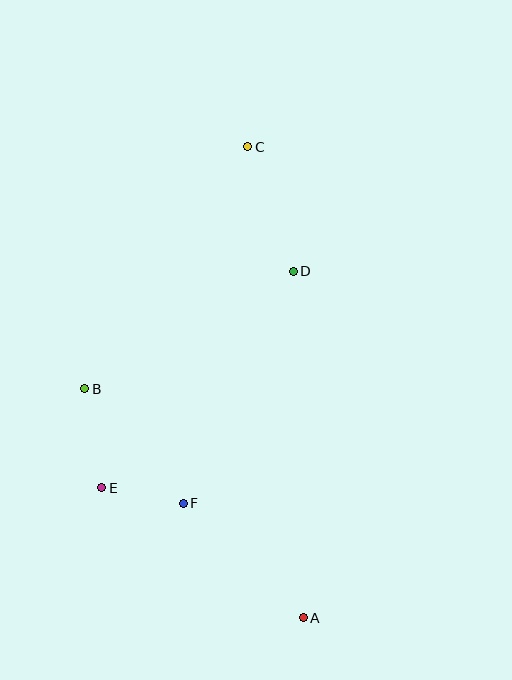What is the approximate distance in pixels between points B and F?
The distance between B and F is approximately 151 pixels.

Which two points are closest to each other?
Points E and F are closest to each other.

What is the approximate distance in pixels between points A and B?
The distance between A and B is approximately 317 pixels.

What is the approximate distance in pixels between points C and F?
The distance between C and F is approximately 362 pixels.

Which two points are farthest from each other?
Points A and C are farthest from each other.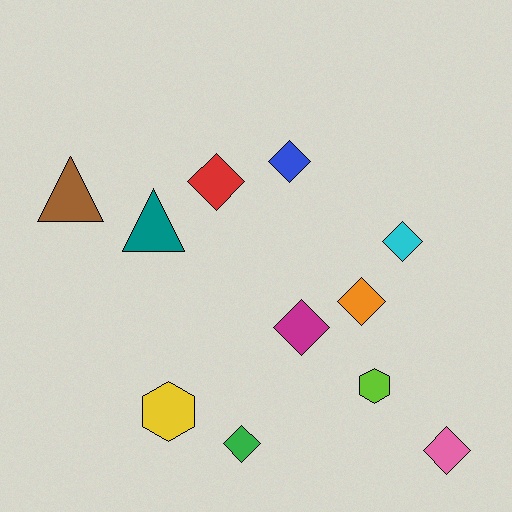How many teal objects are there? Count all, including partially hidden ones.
There is 1 teal object.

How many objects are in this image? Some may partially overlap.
There are 11 objects.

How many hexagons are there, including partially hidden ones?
There are 2 hexagons.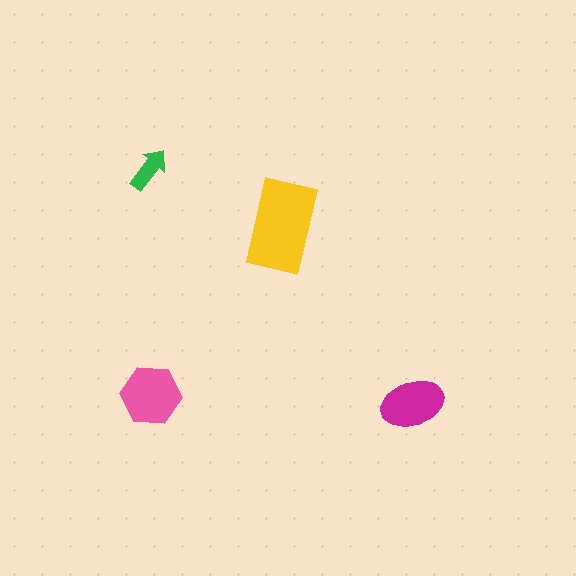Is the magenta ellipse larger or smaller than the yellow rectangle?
Smaller.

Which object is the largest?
The yellow rectangle.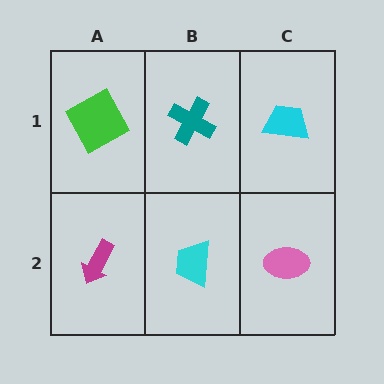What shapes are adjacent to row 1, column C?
A pink ellipse (row 2, column C), a teal cross (row 1, column B).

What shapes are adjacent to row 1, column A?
A magenta arrow (row 2, column A), a teal cross (row 1, column B).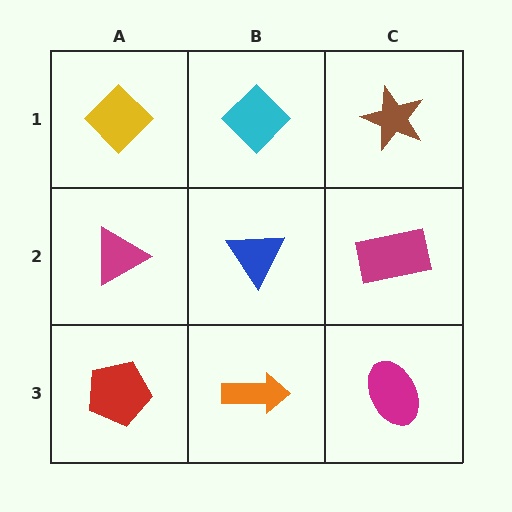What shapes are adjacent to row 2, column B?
A cyan diamond (row 1, column B), an orange arrow (row 3, column B), a magenta triangle (row 2, column A), a magenta rectangle (row 2, column C).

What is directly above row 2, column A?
A yellow diamond.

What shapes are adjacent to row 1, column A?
A magenta triangle (row 2, column A), a cyan diamond (row 1, column B).